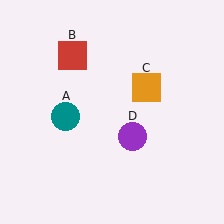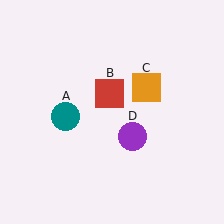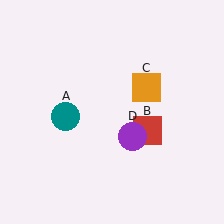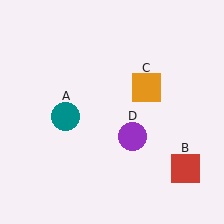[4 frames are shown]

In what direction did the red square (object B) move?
The red square (object B) moved down and to the right.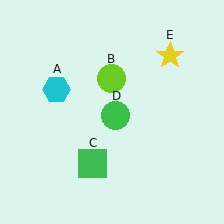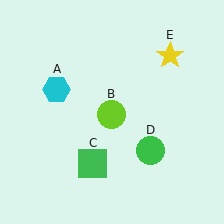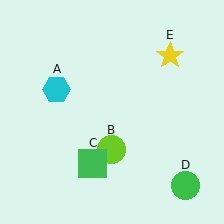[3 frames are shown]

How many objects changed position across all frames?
2 objects changed position: lime circle (object B), green circle (object D).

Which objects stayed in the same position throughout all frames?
Cyan hexagon (object A) and green square (object C) and yellow star (object E) remained stationary.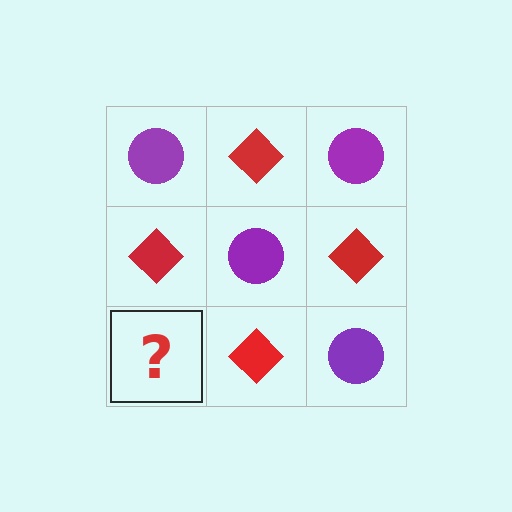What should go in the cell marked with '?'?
The missing cell should contain a purple circle.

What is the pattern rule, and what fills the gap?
The rule is that it alternates purple circle and red diamond in a checkerboard pattern. The gap should be filled with a purple circle.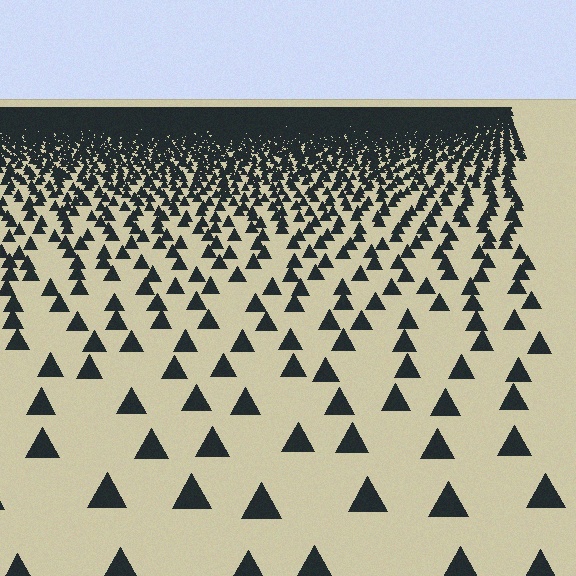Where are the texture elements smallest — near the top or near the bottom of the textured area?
Near the top.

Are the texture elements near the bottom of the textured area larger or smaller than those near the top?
Larger. Near the bottom, elements are closer to the viewer and appear at a bigger on-screen size.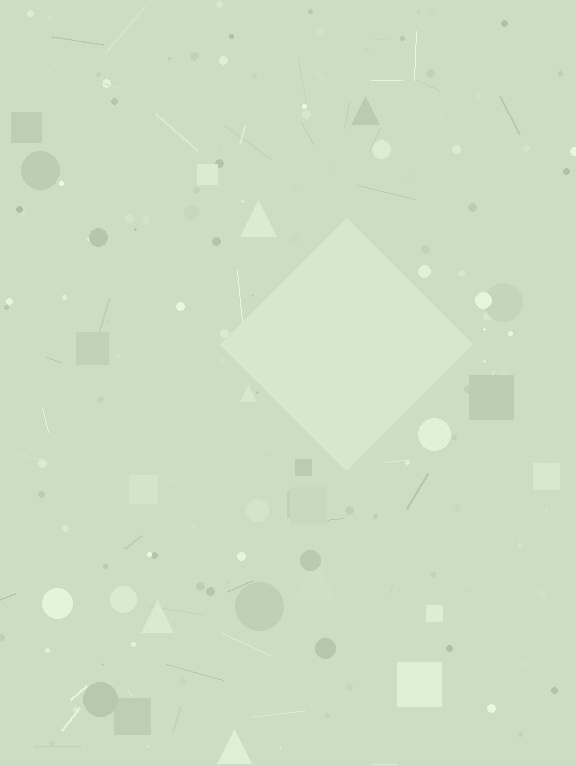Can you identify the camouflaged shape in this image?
The camouflaged shape is a diamond.